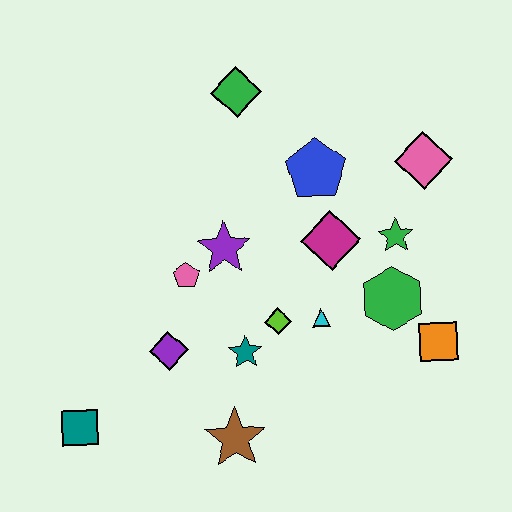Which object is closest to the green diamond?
The blue pentagon is closest to the green diamond.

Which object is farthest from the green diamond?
The teal square is farthest from the green diamond.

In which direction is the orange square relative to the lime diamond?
The orange square is to the right of the lime diamond.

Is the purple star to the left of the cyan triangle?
Yes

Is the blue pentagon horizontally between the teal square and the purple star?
No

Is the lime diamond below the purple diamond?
No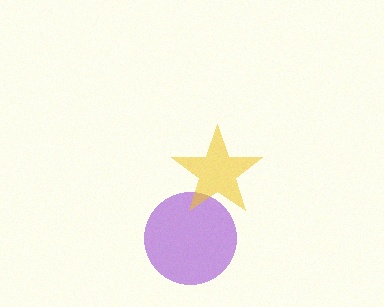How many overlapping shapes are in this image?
There are 2 overlapping shapes in the image.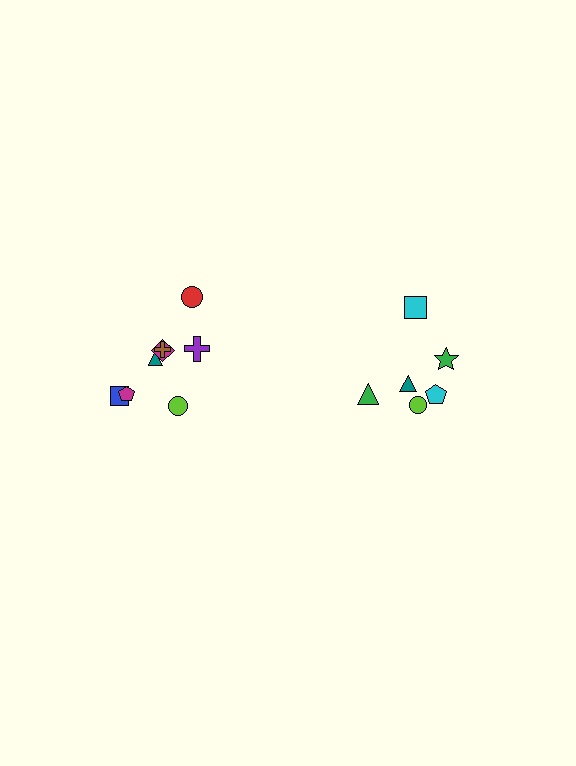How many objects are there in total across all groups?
There are 14 objects.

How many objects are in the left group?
There are 8 objects.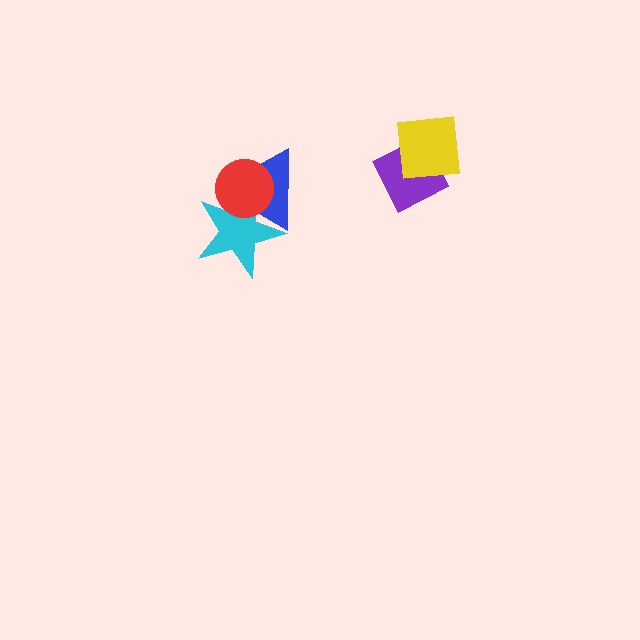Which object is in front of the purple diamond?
The yellow square is in front of the purple diamond.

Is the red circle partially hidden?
No, no other shape covers it.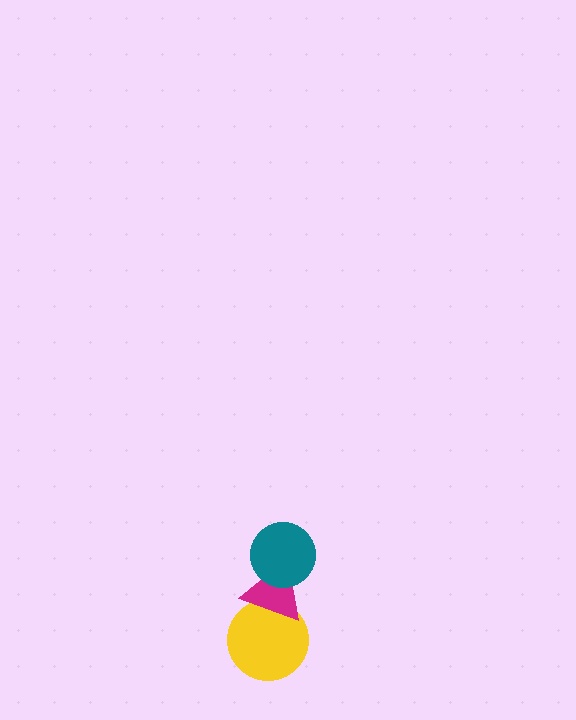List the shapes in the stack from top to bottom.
From top to bottom: the teal circle, the magenta triangle, the yellow circle.